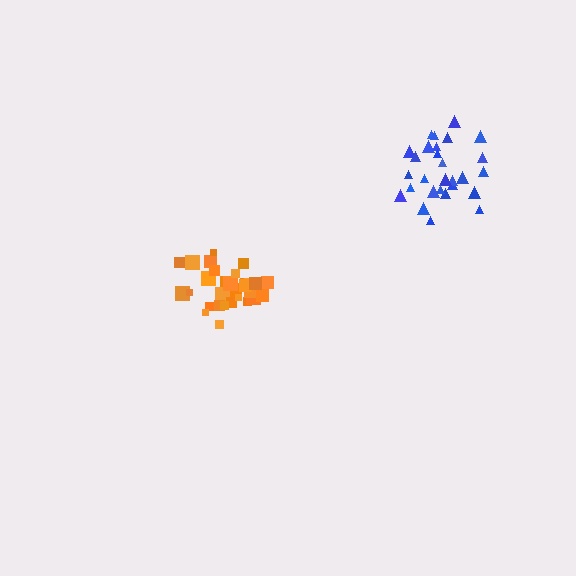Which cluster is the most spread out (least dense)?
Blue.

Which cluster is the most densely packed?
Orange.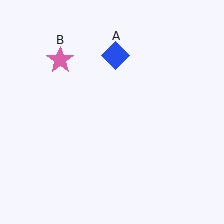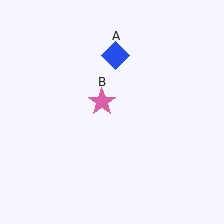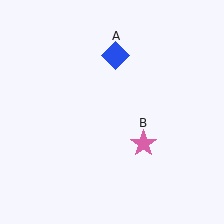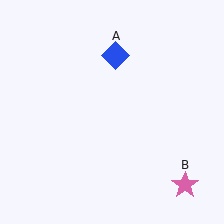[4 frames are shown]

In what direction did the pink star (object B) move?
The pink star (object B) moved down and to the right.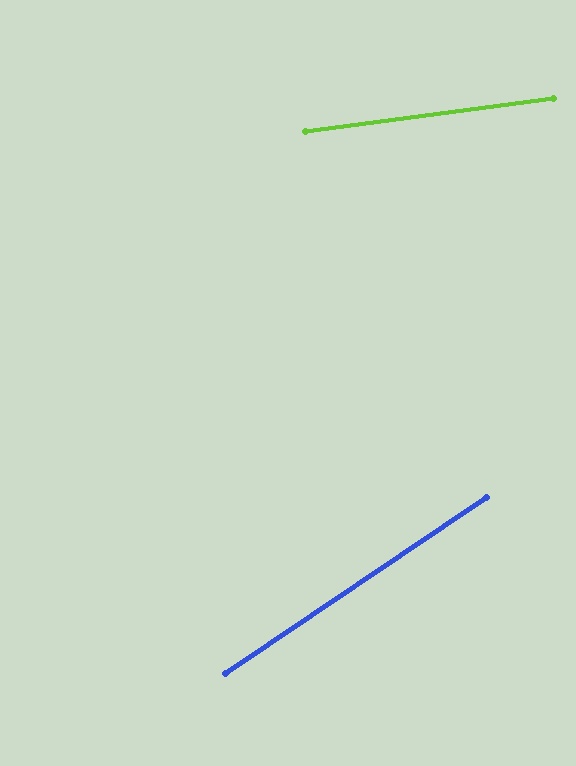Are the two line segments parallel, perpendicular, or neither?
Neither parallel nor perpendicular — they differ by about 26°.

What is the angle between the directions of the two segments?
Approximately 26 degrees.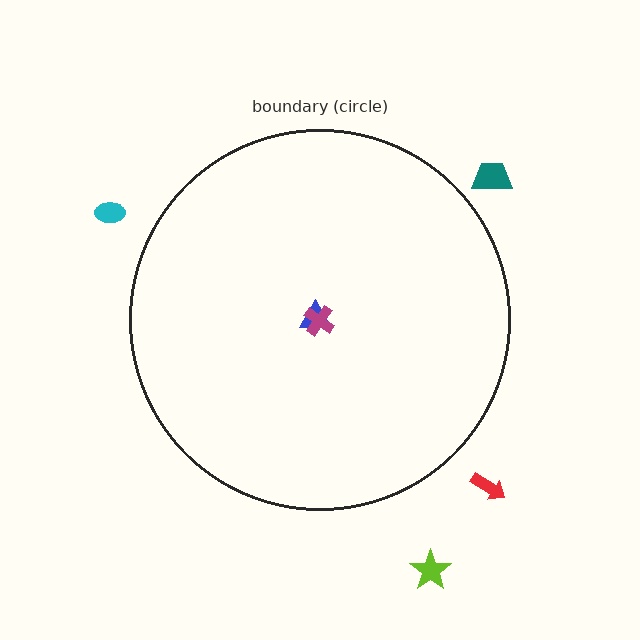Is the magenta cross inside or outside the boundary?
Inside.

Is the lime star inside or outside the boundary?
Outside.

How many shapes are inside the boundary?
2 inside, 4 outside.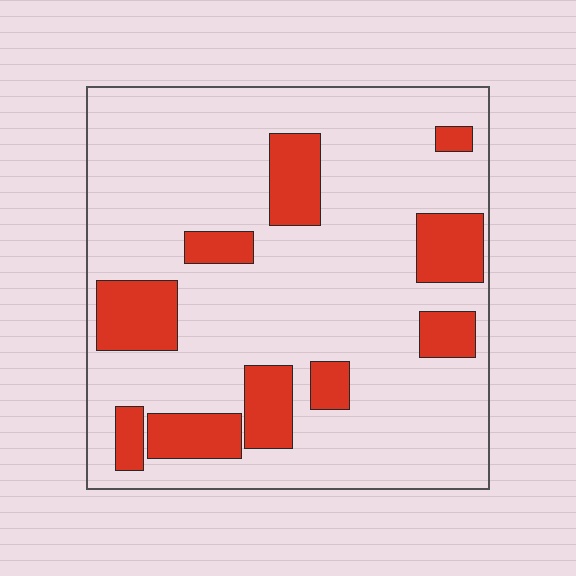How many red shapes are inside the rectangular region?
10.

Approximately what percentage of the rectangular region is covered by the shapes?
Approximately 20%.